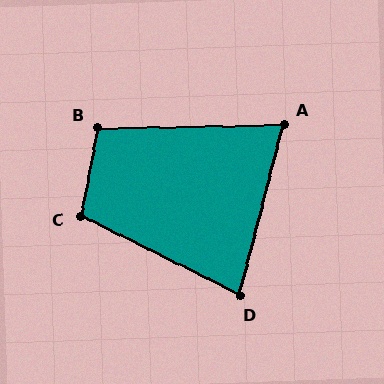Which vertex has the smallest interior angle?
A, at approximately 74 degrees.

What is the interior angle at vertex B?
Approximately 102 degrees (obtuse).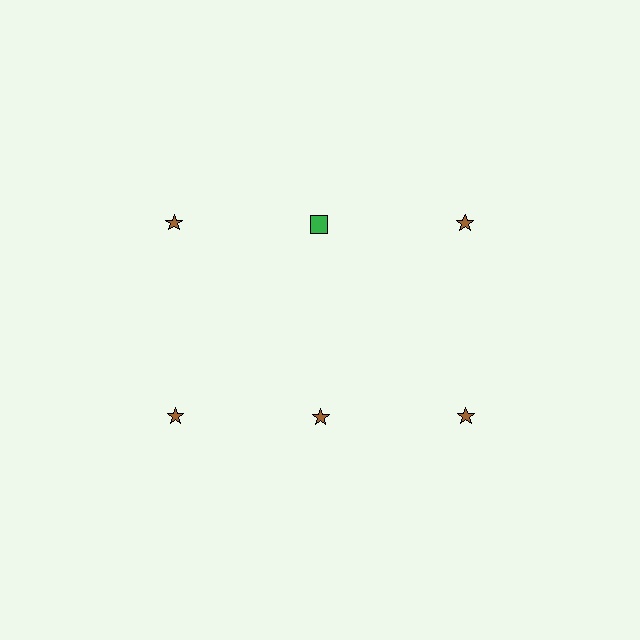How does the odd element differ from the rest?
It differs in both color (green instead of brown) and shape (square instead of star).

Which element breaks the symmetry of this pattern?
The green square in the top row, second from left column breaks the symmetry. All other shapes are brown stars.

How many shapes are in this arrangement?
There are 6 shapes arranged in a grid pattern.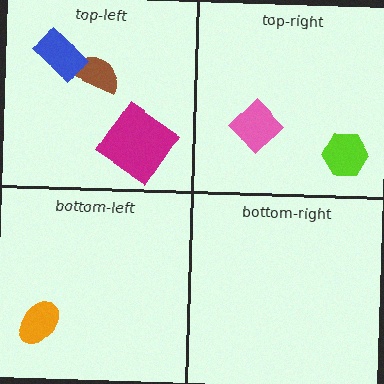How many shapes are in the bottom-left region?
1.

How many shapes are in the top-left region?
3.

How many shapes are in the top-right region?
2.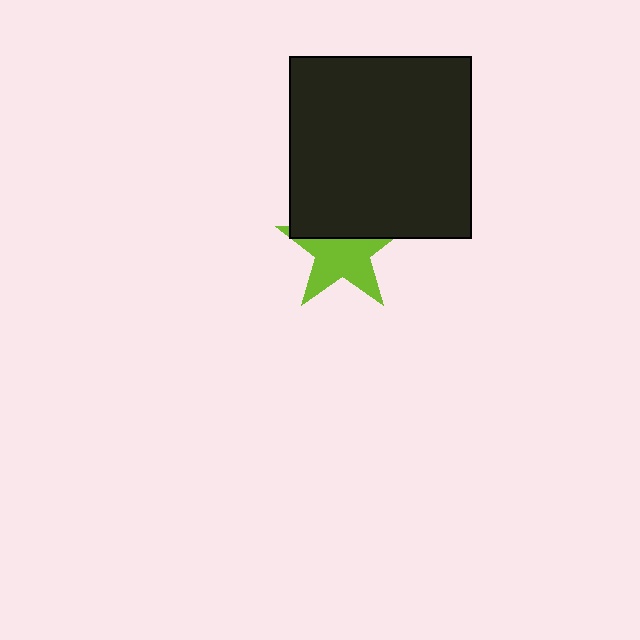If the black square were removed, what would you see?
You would see the complete lime star.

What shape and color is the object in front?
The object in front is a black square.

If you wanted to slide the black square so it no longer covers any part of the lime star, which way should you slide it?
Slide it up — that is the most direct way to separate the two shapes.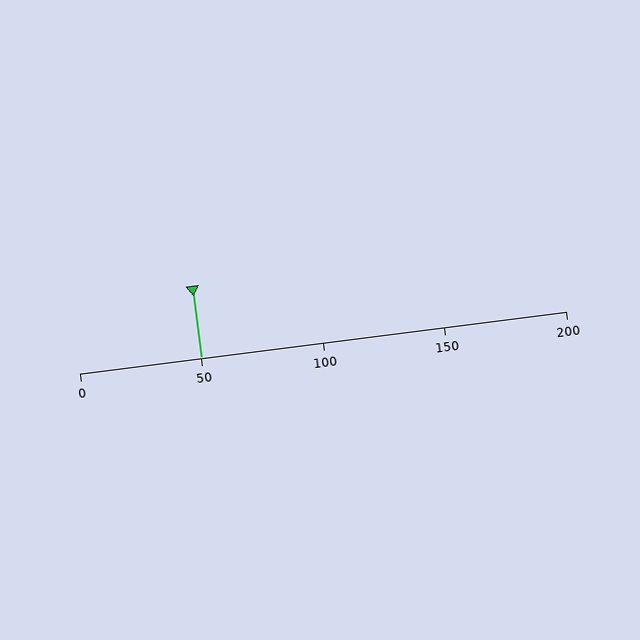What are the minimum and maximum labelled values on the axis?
The axis runs from 0 to 200.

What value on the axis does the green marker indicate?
The marker indicates approximately 50.